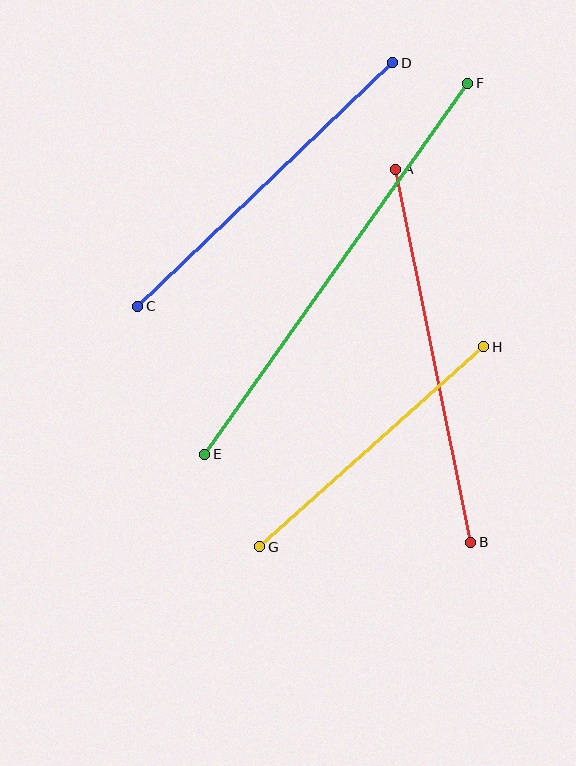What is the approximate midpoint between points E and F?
The midpoint is at approximately (336, 269) pixels.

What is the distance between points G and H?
The distance is approximately 300 pixels.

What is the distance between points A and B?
The distance is approximately 380 pixels.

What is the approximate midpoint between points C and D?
The midpoint is at approximately (265, 185) pixels.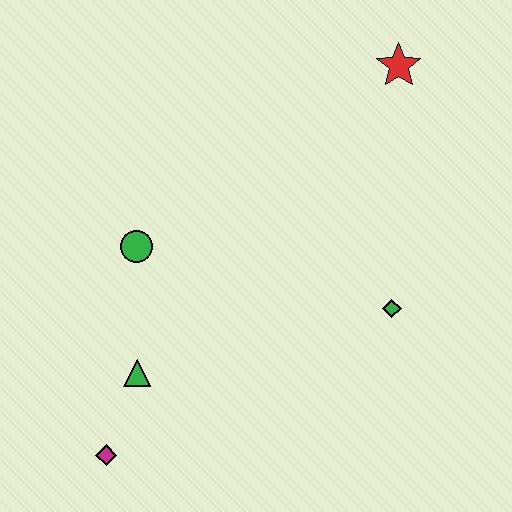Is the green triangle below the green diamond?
Yes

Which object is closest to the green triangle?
The magenta diamond is closest to the green triangle.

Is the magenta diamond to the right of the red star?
No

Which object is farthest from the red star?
The magenta diamond is farthest from the red star.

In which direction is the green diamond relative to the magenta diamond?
The green diamond is to the right of the magenta diamond.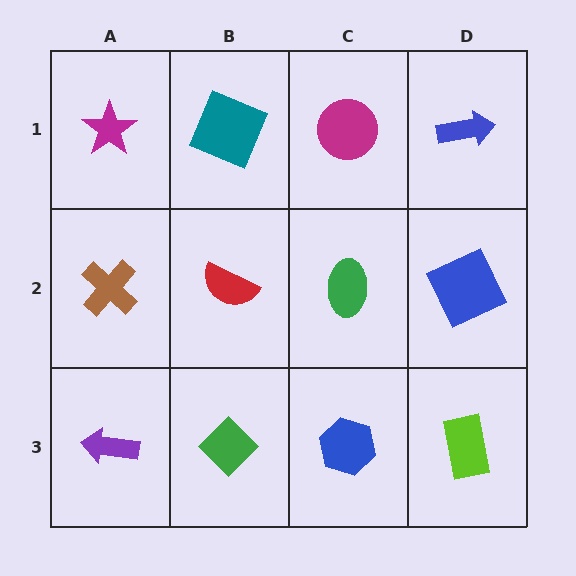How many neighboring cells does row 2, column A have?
3.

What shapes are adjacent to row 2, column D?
A blue arrow (row 1, column D), a lime rectangle (row 3, column D), a green ellipse (row 2, column C).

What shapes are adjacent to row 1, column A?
A brown cross (row 2, column A), a teal square (row 1, column B).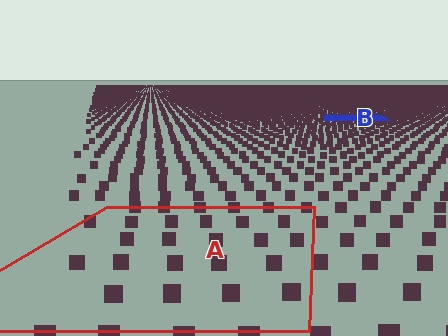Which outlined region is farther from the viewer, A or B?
Region B is farther from the viewer — the texture elements inside it appear smaller and more densely packed.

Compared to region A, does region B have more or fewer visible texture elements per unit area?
Region B has more texture elements per unit area — they are packed more densely because it is farther away.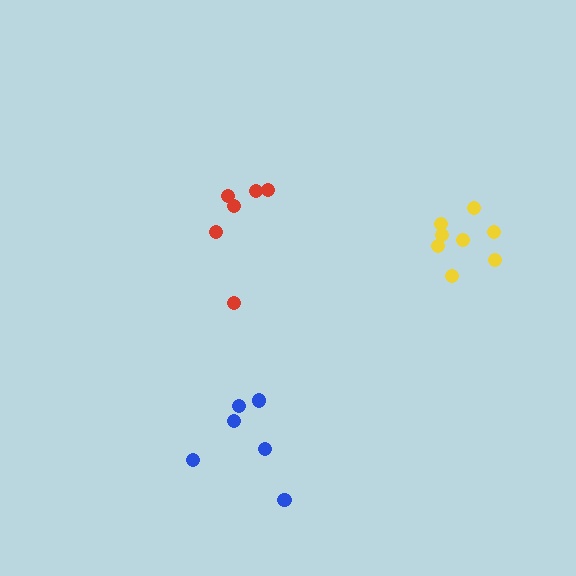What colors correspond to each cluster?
The clusters are colored: red, blue, yellow.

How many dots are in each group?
Group 1: 6 dots, Group 2: 6 dots, Group 3: 8 dots (20 total).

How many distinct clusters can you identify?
There are 3 distinct clusters.